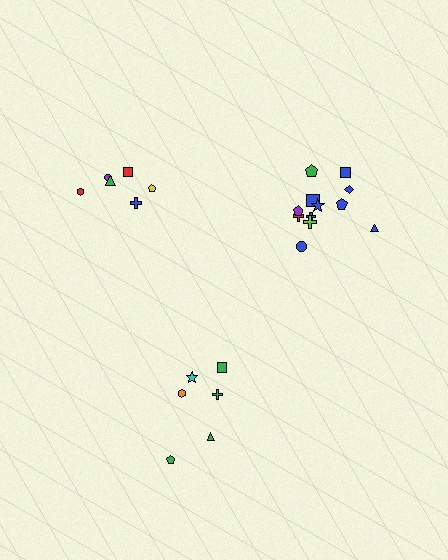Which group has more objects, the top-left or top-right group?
The top-right group.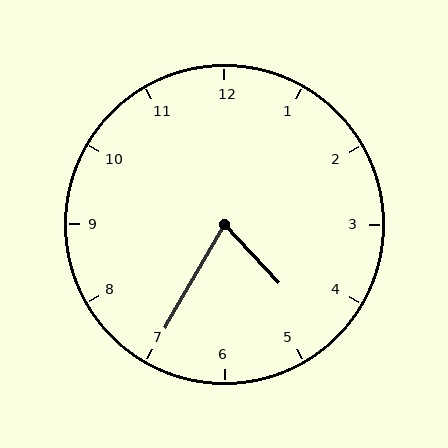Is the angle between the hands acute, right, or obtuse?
It is acute.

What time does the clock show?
4:35.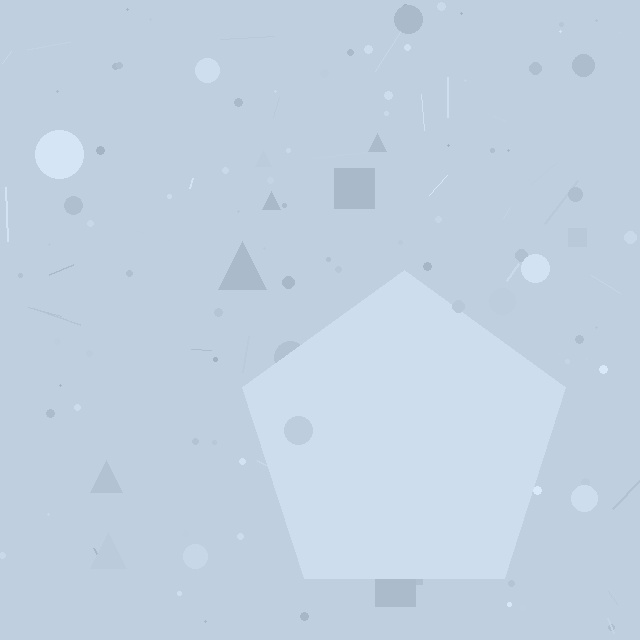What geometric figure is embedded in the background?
A pentagon is embedded in the background.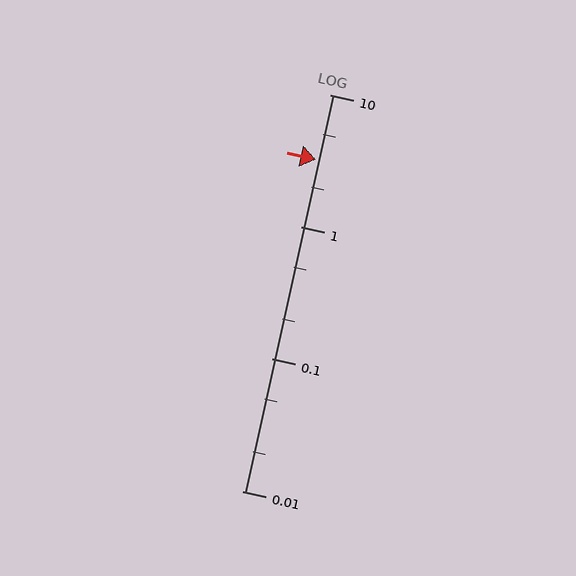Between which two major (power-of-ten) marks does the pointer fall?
The pointer is between 1 and 10.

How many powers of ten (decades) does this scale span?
The scale spans 3 decades, from 0.01 to 10.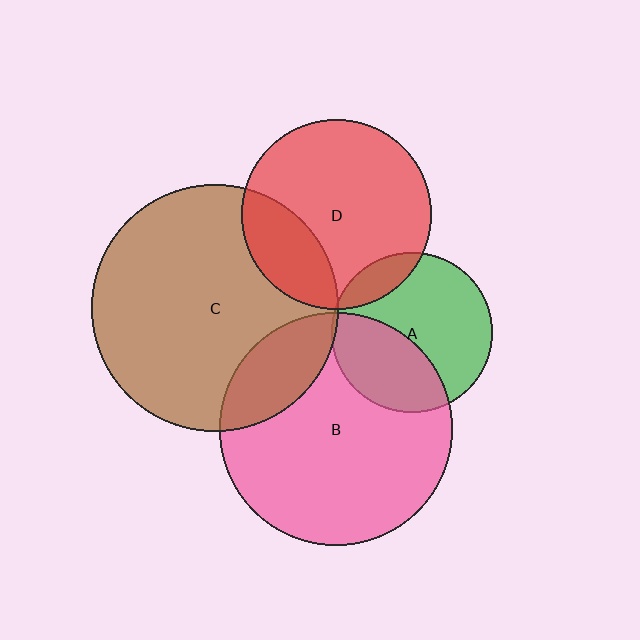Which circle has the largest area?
Circle C (brown).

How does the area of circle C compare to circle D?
Approximately 1.7 times.